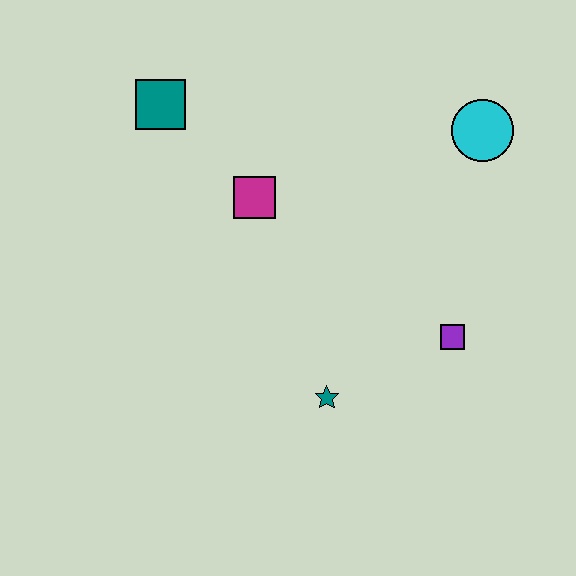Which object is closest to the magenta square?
The teal square is closest to the magenta square.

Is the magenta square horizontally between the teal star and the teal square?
Yes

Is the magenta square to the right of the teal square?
Yes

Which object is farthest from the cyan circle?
The teal square is farthest from the cyan circle.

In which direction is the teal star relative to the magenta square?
The teal star is below the magenta square.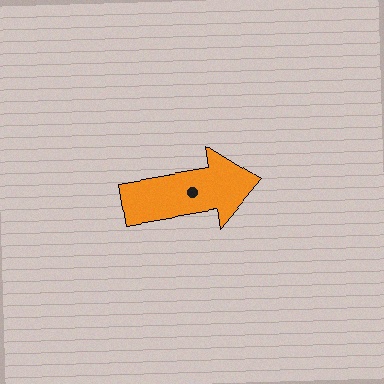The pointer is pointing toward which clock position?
Roughly 3 o'clock.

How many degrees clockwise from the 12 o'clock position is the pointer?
Approximately 81 degrees.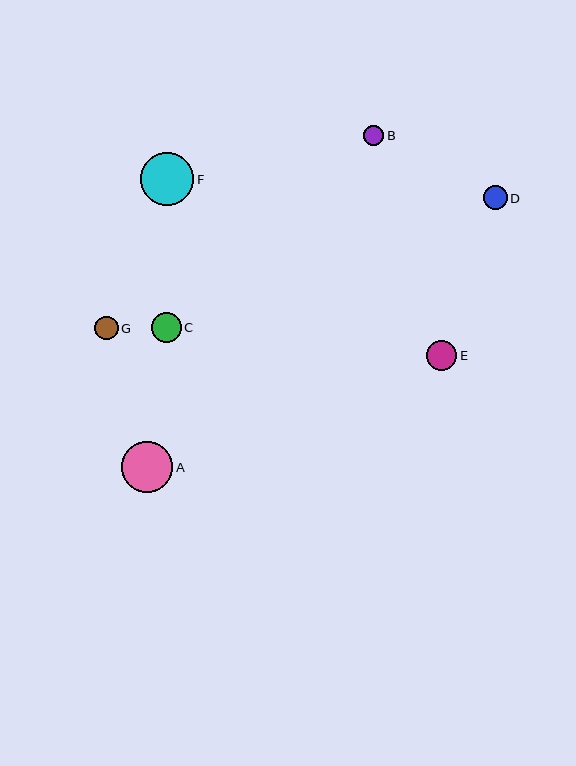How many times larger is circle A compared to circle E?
Circle A is approximately 1.7 times the size of circle E.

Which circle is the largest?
Circle F is the largest with a size of approximately 53 pixels.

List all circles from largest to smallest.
From largest to smallest: F, A, E, C, D, G, B.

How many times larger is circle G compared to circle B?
Circle G is approximately 1.2 times the size of circle B.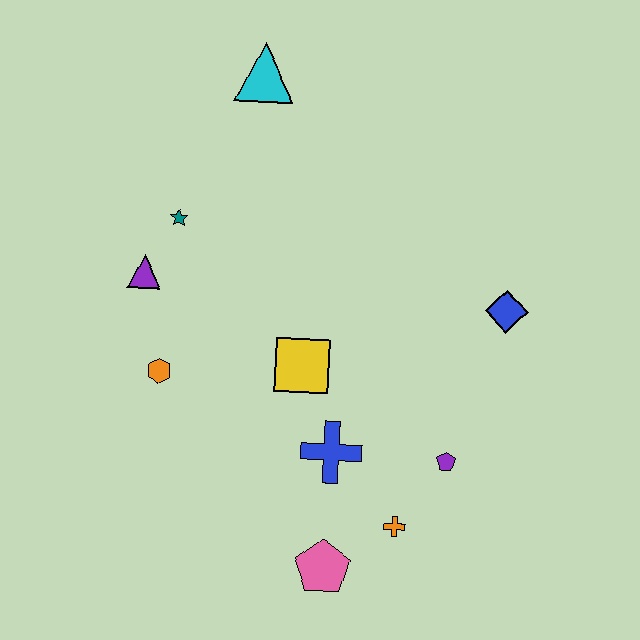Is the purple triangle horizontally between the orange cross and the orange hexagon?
No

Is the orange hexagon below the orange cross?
No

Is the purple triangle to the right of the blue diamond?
No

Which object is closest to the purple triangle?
The teal star is closest to the purple triangle.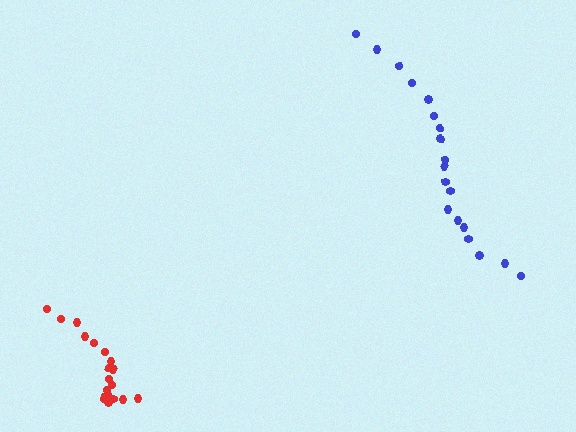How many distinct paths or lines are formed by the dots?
There are 2 distinct paths.